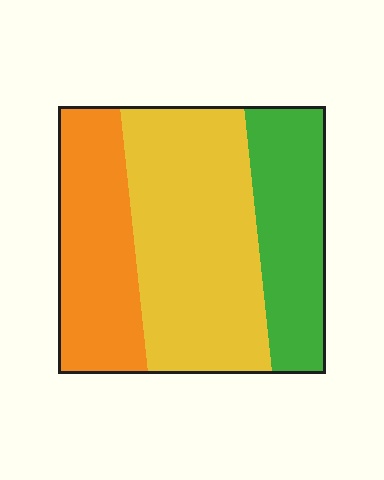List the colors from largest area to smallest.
From largest to smallest: yellow, orange, green.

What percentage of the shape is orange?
Orange covers roughly 30% of the shape.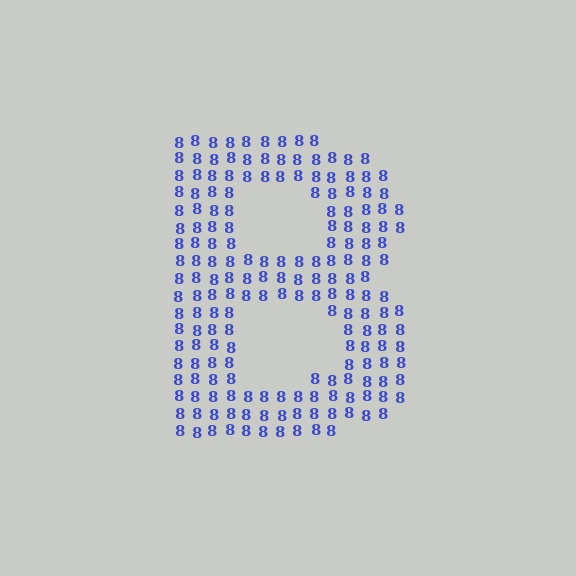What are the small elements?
The small elements are digit 8's.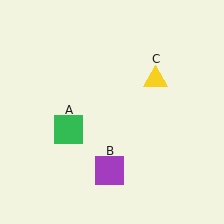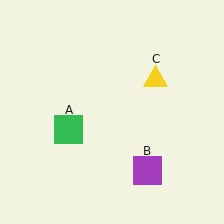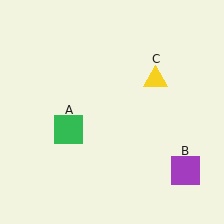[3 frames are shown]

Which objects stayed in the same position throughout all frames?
Green square (object A) and yellow triangle (object C) remained stationary.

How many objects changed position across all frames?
1 object changed position: purple square (object B).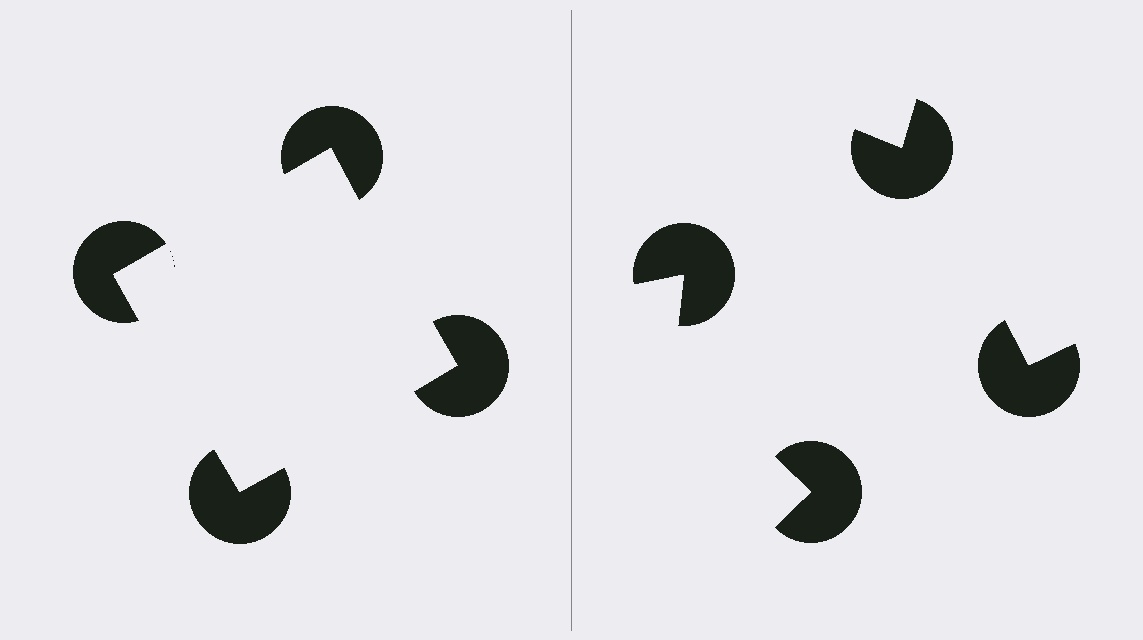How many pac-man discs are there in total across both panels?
8 — 4 on each side.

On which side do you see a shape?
An illusory square appears on the left side. On the right side the wedge cuts are rotated, so no coherent shape forms.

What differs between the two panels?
The pac-man discs are positioned identically on both sides; only the wedge orientations differ. On the left they align to a square; on the right they are misaligned.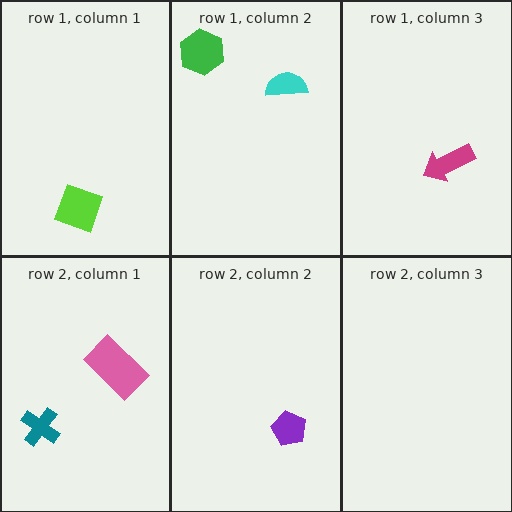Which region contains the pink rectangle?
The row 2, column 1 region.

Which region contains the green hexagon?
The row 1, column 2 region.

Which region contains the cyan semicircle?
The row 1, column 2 region.